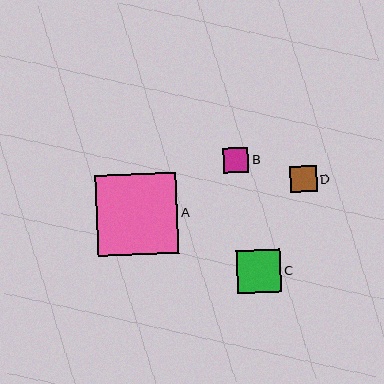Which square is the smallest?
Square B is the smallest with a size of approximately 25 pixels.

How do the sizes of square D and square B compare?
Square D and square B are approximately the same size.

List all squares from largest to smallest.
From largest to smallest: A, C, D, B.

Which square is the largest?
Square A is the largest with a size of approximately 81 pixels.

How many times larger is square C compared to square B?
Square C is approximately 1.7 times the size of square B.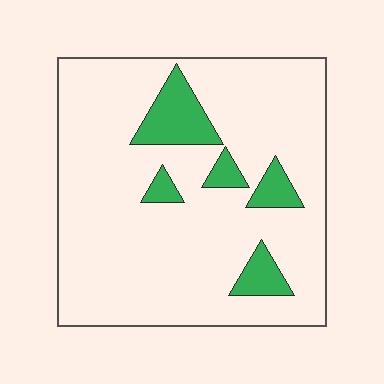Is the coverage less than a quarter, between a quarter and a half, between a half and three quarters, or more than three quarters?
Less than a quarter.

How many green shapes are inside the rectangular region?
5.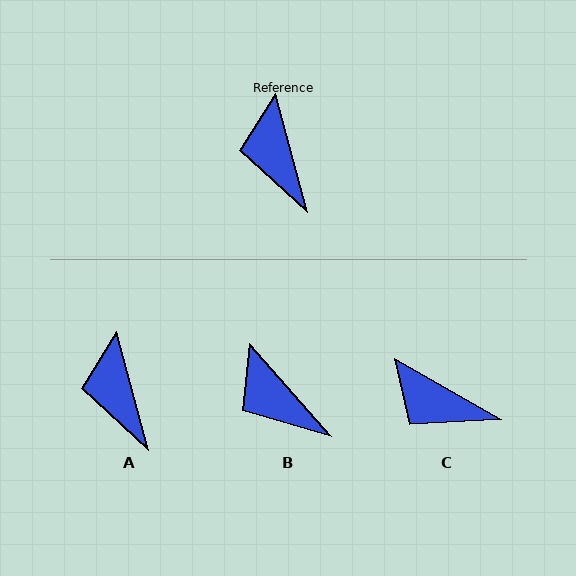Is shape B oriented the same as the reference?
No, it is off by about 26 degrees.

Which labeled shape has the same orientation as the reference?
A.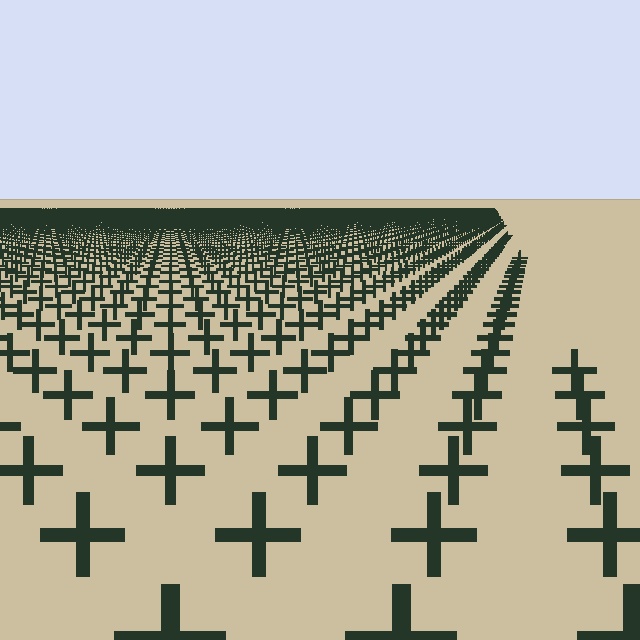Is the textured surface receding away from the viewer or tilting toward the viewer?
The surface is receding away from the viewer. Texture elements get smaller and denser toward the top.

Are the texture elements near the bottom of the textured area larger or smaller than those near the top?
Larger. Near the bottom, elements are closer to the viewer and appear at a bigger on-screen size.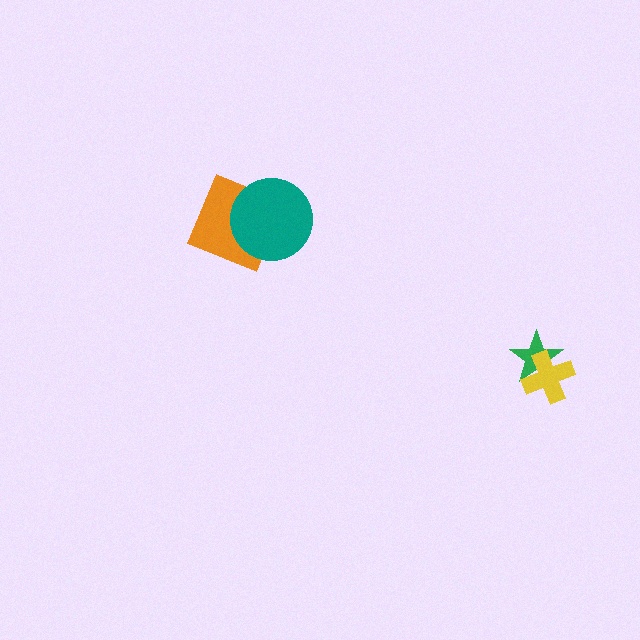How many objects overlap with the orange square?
1 object overlaps with the orange square.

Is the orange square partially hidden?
Yes, it is partially covered by another shape.